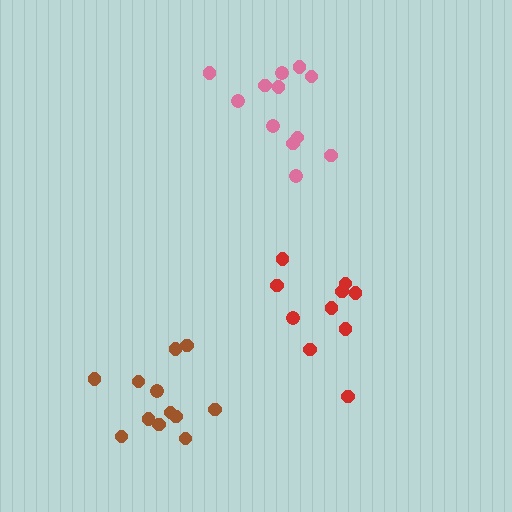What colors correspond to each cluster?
The clusters are colored: brown, red, pink.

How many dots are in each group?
Group 1: 12 dots, Group 2: 10 dots, Group 3: 12 dots (34 total).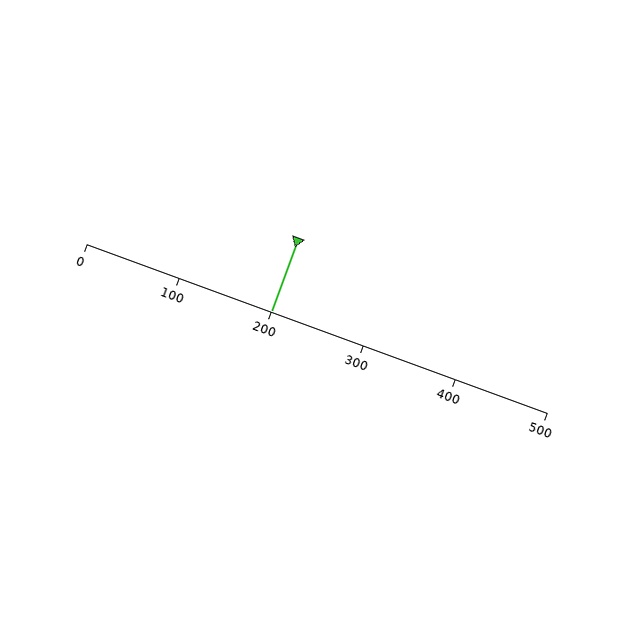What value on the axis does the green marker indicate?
The marker indicates approximately 200.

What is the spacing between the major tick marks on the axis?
The major ticks are spaced 100 apart.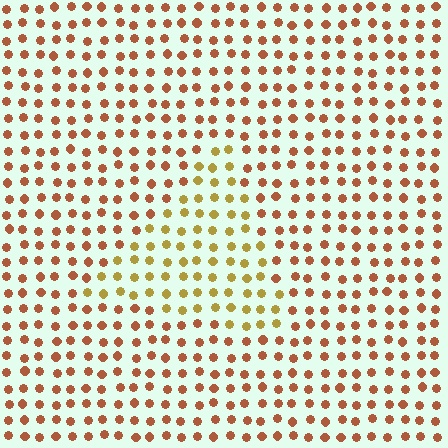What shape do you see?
I see a triangle.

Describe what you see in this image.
The image is filled with small brown elements in a uniform arrangement. A triangle-shaped region is visible where the elements are tinted to a slightly different hue, forming a subtle color boundary.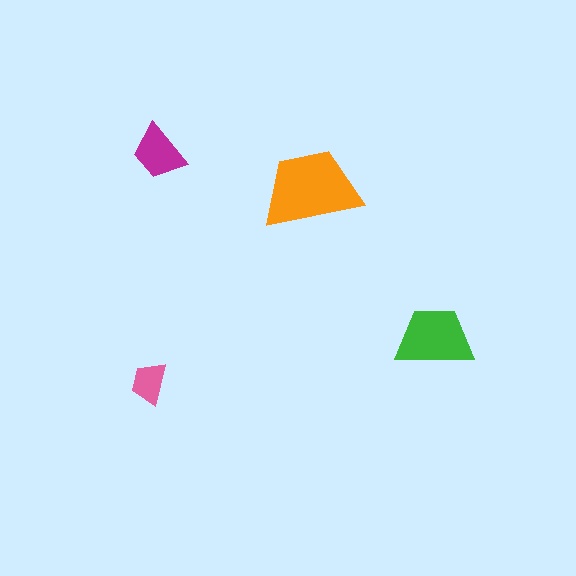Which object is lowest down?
The pink trapezoid is bottommost.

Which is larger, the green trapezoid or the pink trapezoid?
The green one.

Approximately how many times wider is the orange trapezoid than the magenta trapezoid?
About 1.5 times wider.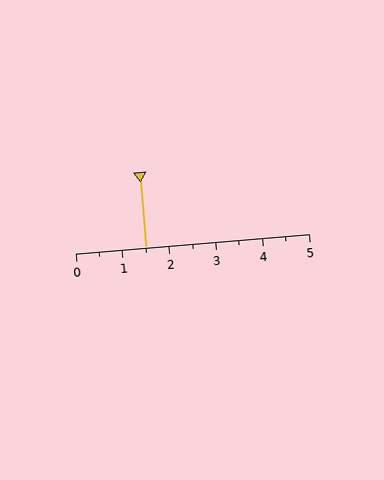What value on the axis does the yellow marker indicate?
The marker indicates approximately 1.5.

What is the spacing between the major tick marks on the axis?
The major ticks are spaced 1 apart.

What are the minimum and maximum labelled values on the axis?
The axis runs from 0 to 5.